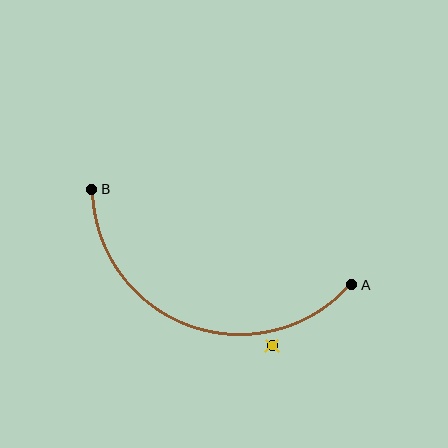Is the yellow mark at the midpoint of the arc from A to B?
No — the yellow mark does not lie on the arc at all. It sits slightly outside the curve.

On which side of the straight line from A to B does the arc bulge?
The arc bulges below the straight line connecting A and B.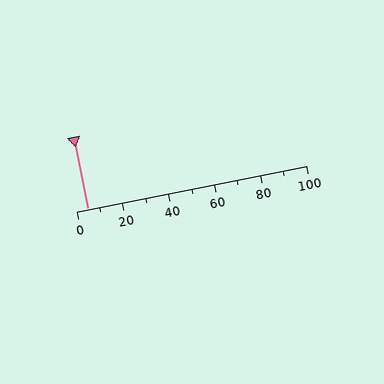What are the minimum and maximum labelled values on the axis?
The axis runs from 0 to 100.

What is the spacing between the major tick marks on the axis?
The major ticks are spaced 20 apart.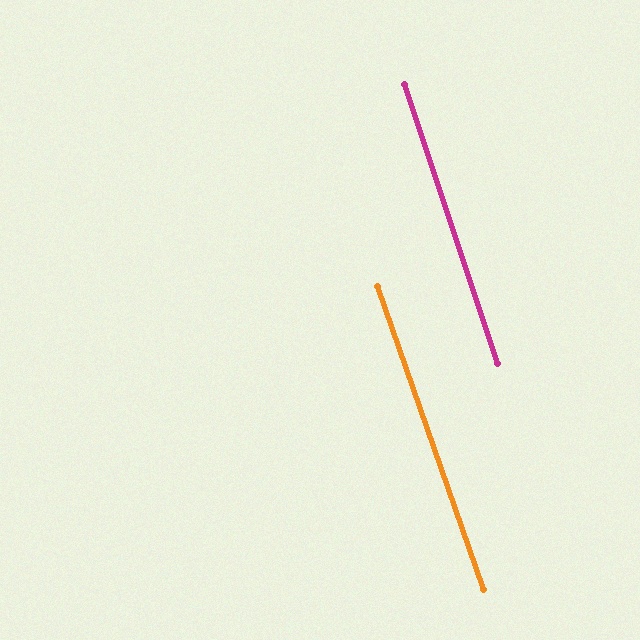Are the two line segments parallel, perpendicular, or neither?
Parallel — their directions differ by only 0.7°.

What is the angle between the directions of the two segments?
Approximately 1 degree.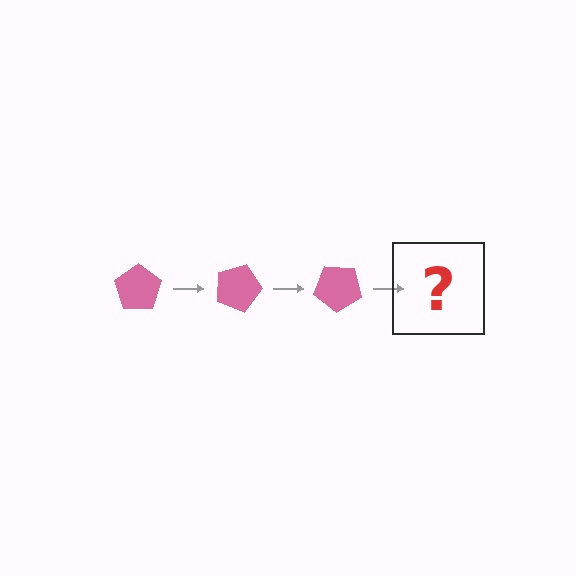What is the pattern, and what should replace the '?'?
The pattern is that the pentagon rotates 20 degrees each step. The '?' should be a pink pentagon rotated 60 degrees.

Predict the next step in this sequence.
The next step is a pink pentagon rotated 60 degrees.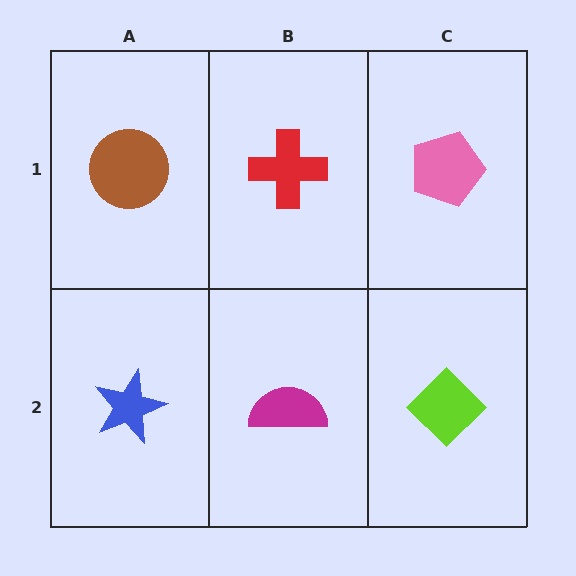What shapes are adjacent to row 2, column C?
A pink pentagon (row 1, column C), a magenta semicircle (row 2, column B).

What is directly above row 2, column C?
A pink pentagon.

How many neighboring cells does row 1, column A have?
2.